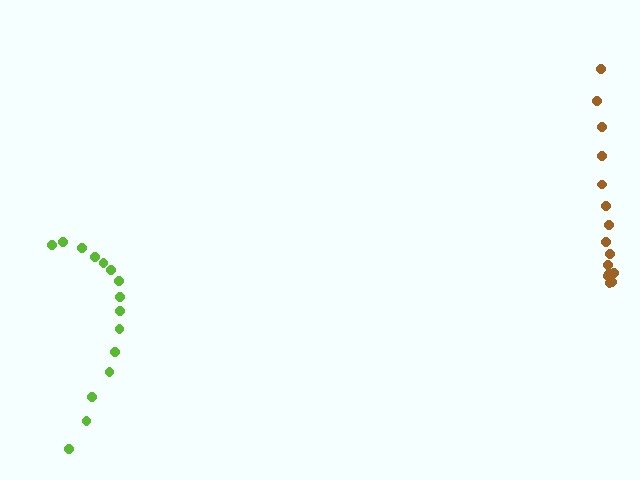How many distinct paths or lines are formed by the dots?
There are 2 distinct paths.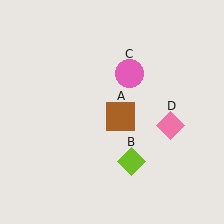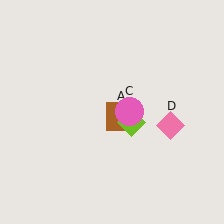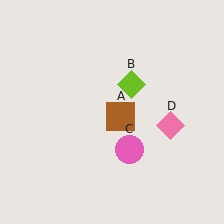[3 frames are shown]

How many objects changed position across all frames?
2 objects changed position: lime diamond (object B), pink circle (object C).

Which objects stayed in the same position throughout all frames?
Brown square (object A) and pink diamond (object D) remained stationary.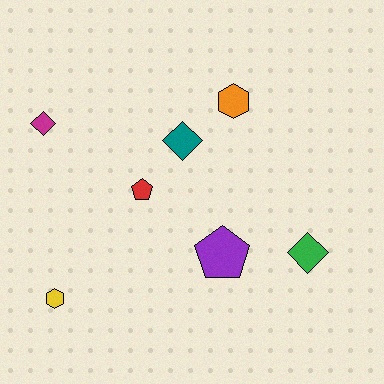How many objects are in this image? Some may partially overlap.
There are 7 objects.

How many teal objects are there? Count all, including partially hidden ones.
There is 1 teal object.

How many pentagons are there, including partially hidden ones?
There are 2 pentagons.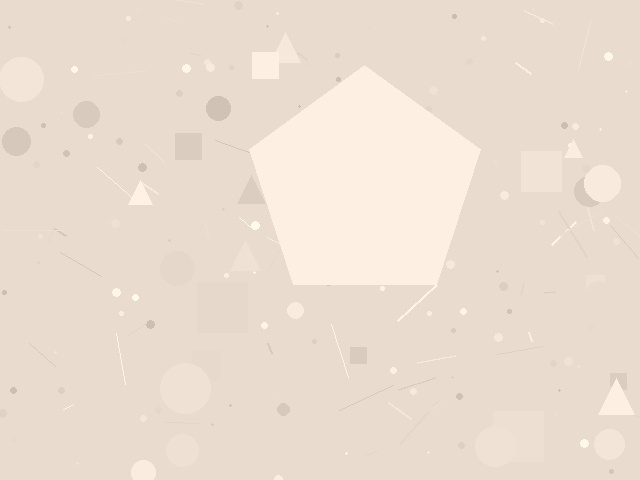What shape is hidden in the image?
A pentagon is hidden in the image.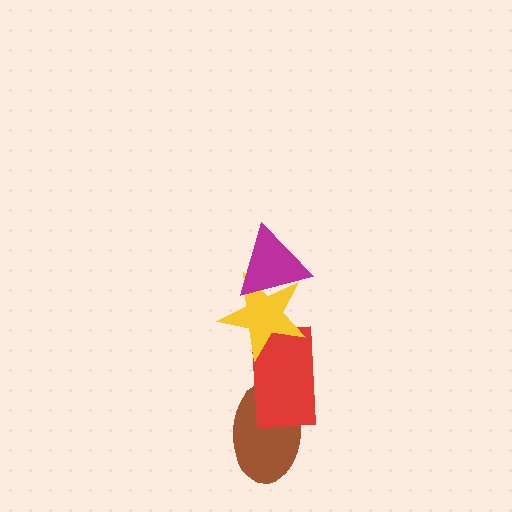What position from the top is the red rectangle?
The red rectangle is 3rd from the top.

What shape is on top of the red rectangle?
The yellow star is on top of the red rectangle.